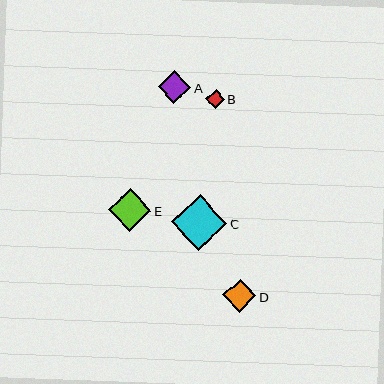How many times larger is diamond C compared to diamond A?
Diamond C is approximately 1.7 times the size of diamond A.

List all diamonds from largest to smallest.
From largest to smallest: C, E, D, A, B.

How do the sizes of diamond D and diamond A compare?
Diamond D and diamond A are approximately the same size.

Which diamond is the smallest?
Diamond B is the smallest with a size of approximately 19 pixels.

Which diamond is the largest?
Diamond C is the largest with a size of approximately 55 pixels.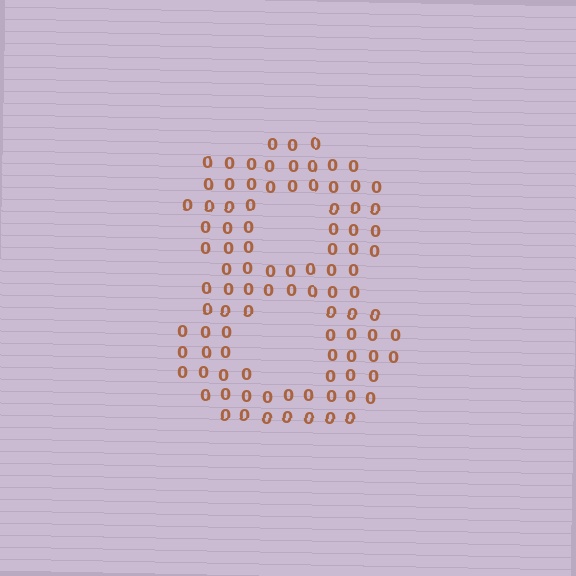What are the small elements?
The small elements are digit 0's.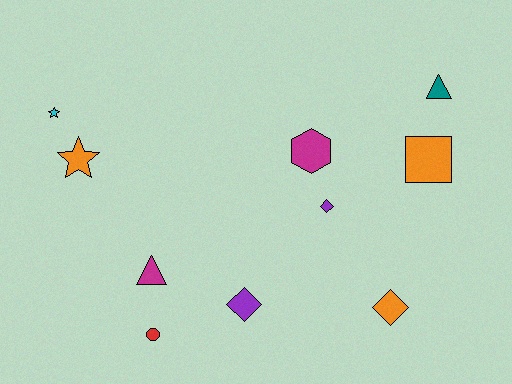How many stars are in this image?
There are 2 stars.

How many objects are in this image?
There are 10 objects.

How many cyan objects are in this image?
There is 1 cyan object.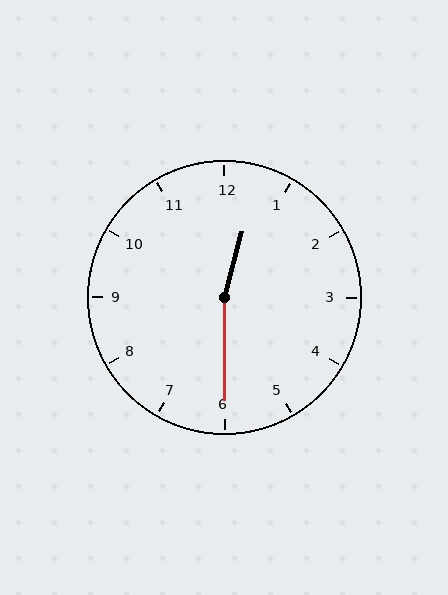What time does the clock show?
12:30.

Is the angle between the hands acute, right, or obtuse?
It is obtuse.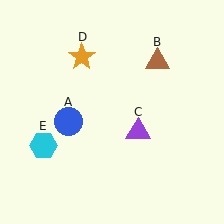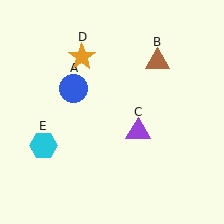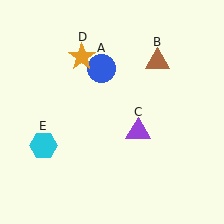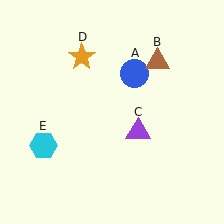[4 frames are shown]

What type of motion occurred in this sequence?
The blue circle (object A) rotated clockwise around the center of the scene.